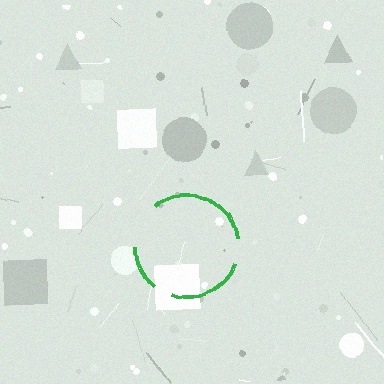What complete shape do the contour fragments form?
The contour fragments form a circle.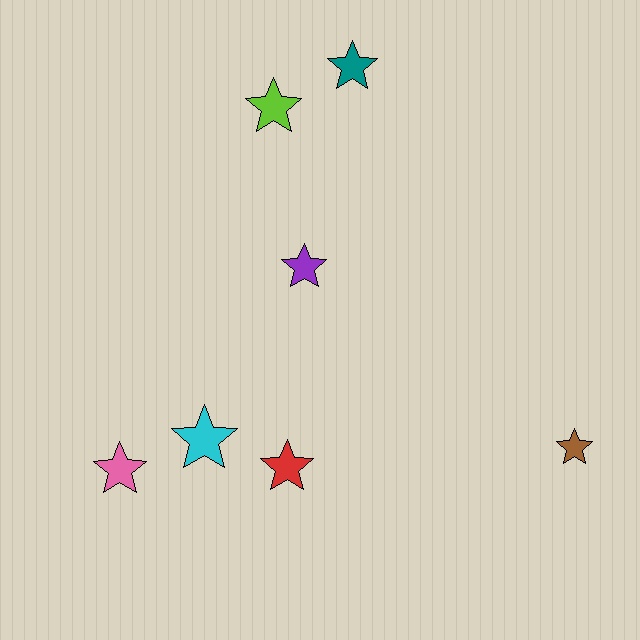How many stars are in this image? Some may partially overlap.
There are 7 stars.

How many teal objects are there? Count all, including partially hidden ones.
There is 1 teal object.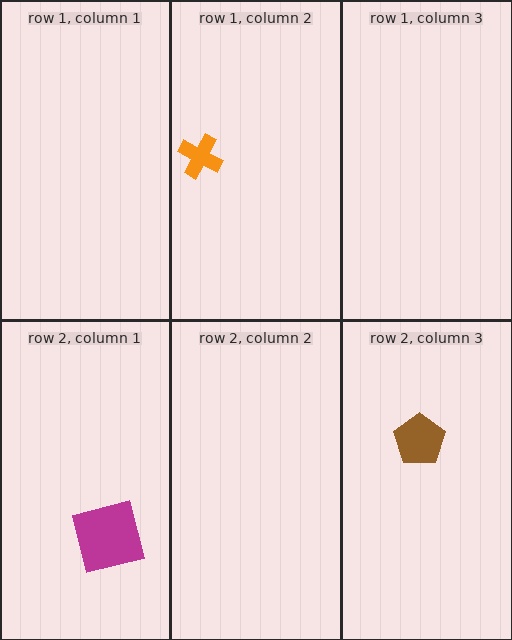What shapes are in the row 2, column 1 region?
The magenta square.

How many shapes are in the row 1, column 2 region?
1.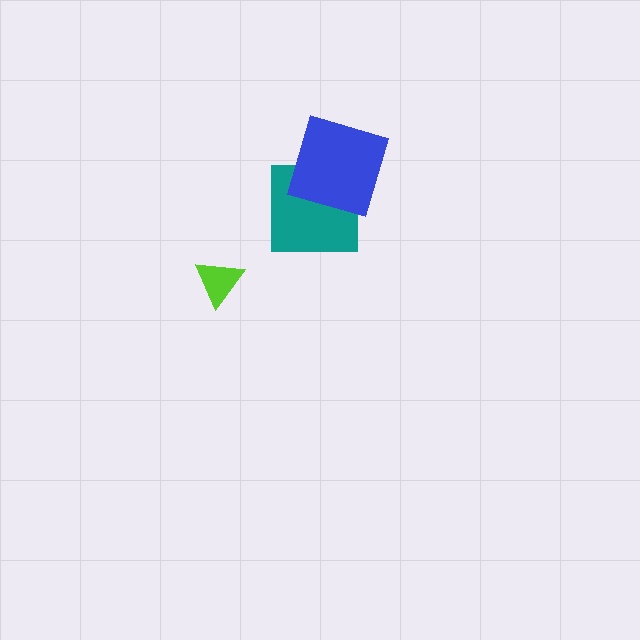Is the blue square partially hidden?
No, no other shape covers it.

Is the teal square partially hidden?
Yes, it is partially covered by another shape.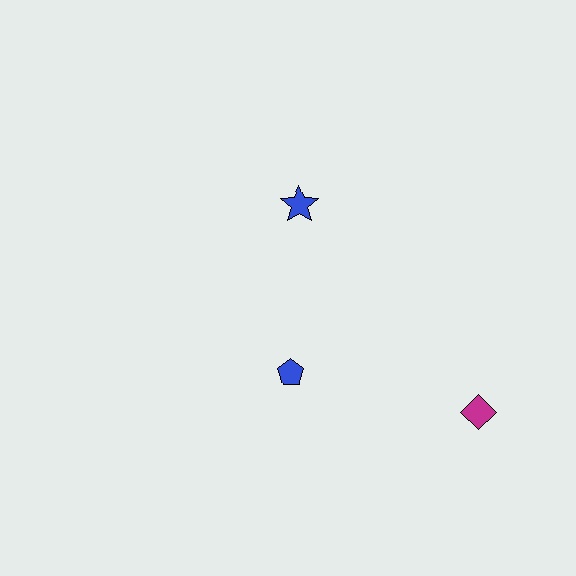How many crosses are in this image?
There are no crosses.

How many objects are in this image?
There are 3 objects.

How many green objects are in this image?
There are no green objects.